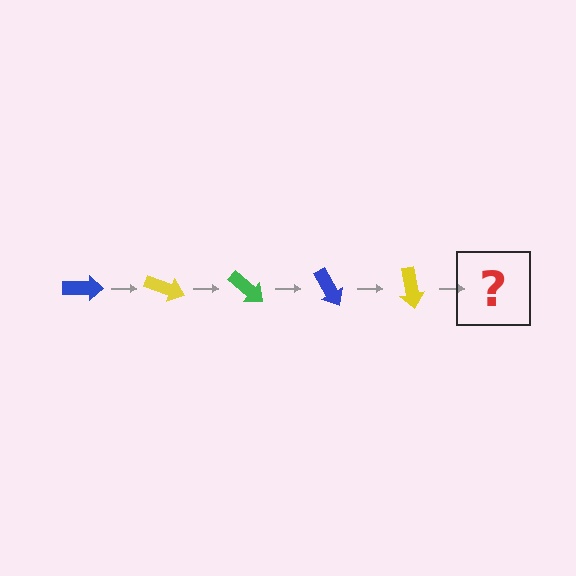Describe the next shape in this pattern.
It should be a green arrow, rotated 100 degrees from the start.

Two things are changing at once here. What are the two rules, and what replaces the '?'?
The two rules are that it rotates 20 degrees each step and the color cycles through blue, yellow, and green. The '?' should be a green arrow, rotated 100 degrees from the start.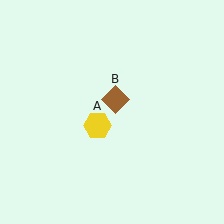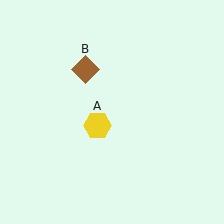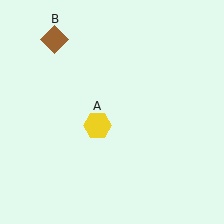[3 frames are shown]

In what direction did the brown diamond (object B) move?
The brown diamond (object B) moved up and to the left.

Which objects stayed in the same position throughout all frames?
Yellow hexagon (object A) remained stationary.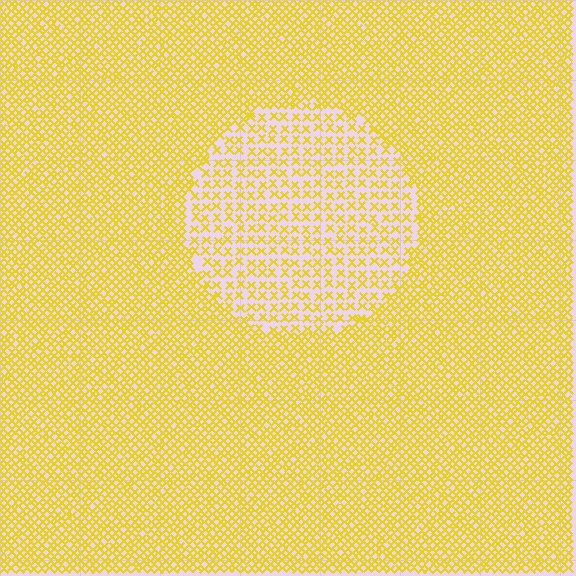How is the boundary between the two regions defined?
The boundary is defined by a change in element density (approximately 2.1x ratio). All elements are the same color, size, and shape.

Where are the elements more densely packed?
The elements are more densely packed outside the circle boundary.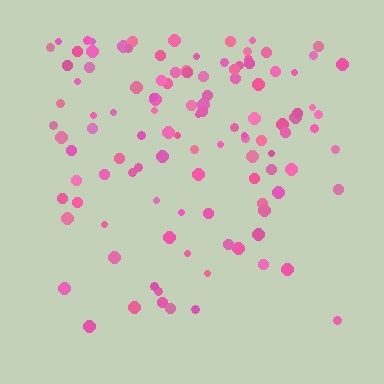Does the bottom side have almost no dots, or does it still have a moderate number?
Still a moderate number, just noticeably fewer than the top.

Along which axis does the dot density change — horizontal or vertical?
Vertical.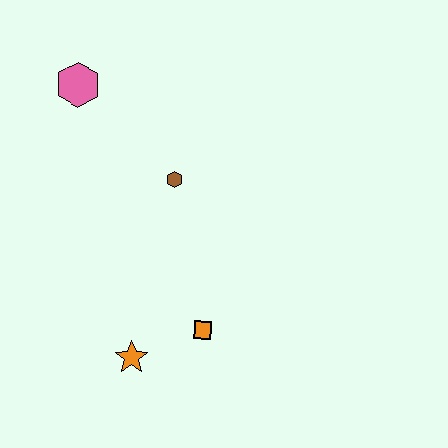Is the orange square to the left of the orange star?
No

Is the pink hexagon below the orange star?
No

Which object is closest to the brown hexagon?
The pink hexagon is closest to the brown hexagon.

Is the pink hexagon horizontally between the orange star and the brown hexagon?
No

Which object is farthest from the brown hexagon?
The orange star is farthest from the brown hexagon.